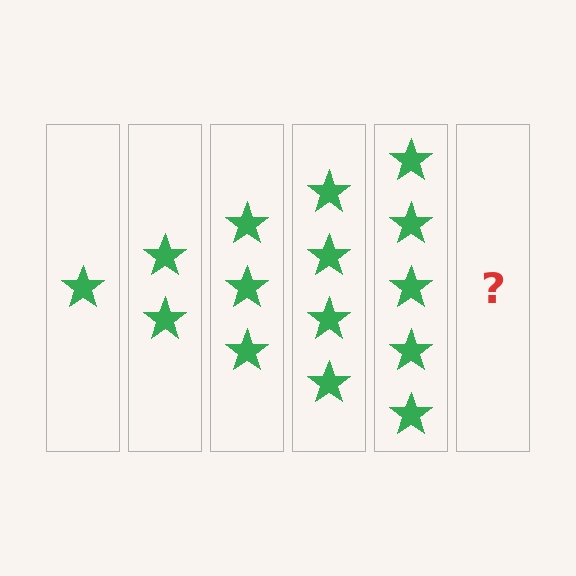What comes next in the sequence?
The next element should be 6 stars.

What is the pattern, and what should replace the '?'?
The pattern is that each step adds one more star. The '?' should be 6 stars.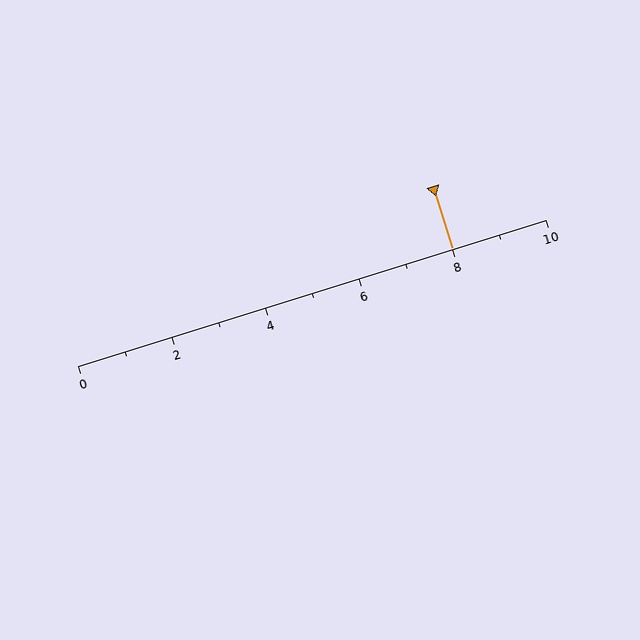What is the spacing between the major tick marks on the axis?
The major ticks are spaced 2 apart.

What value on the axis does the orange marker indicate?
The marker indicates approximately 8.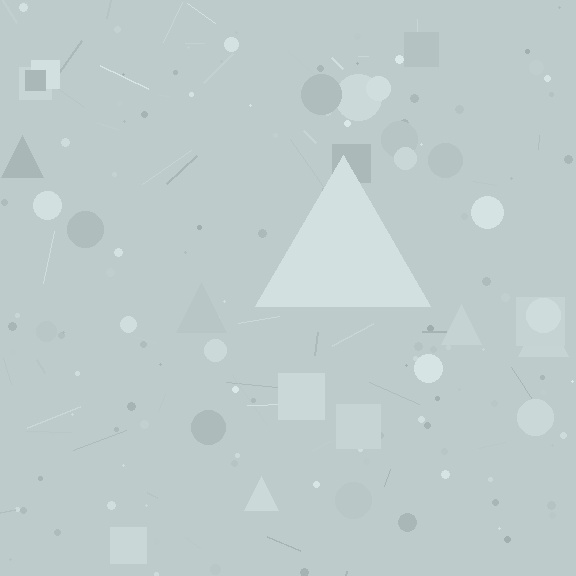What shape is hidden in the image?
A triangle is hidden in the image.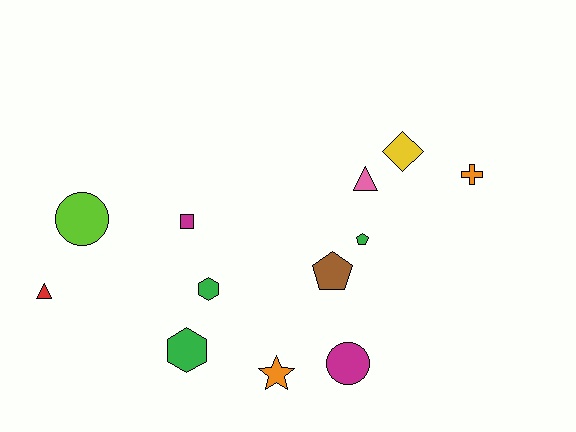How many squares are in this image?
There is 1 square.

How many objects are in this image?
There are 12 objects.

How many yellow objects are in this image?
There is 1 yellow object.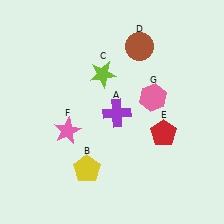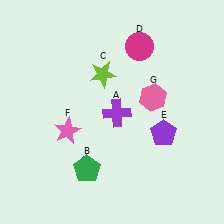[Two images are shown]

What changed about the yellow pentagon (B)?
In Image 1, B is yellow. In Image 2, it changed to green.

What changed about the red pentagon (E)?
In Image 1, E is red. In Image 2, it changed to purple.